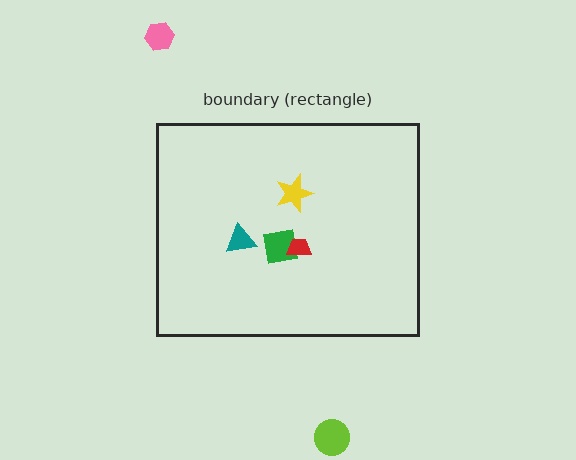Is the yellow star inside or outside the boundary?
Inside.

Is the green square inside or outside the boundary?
Inside.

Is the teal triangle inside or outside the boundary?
Inside.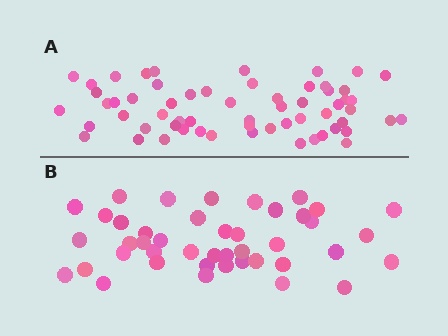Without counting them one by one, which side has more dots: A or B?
Region A (the top region) has more dots.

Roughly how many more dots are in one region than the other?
Region A has approximately 15 more dots than region B.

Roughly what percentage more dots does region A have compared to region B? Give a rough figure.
About 40% more.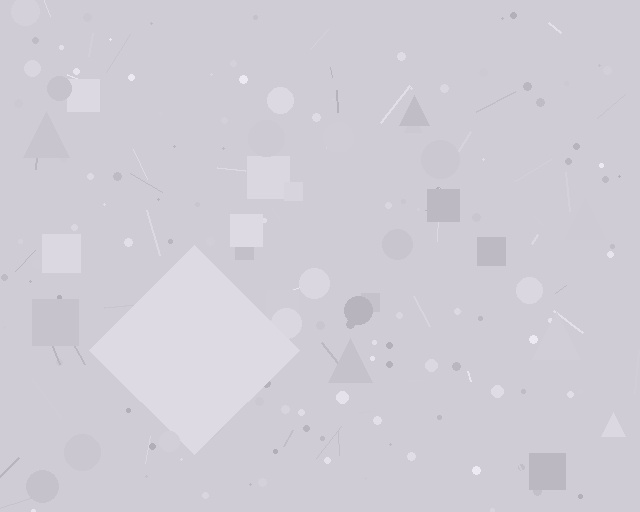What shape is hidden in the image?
A diamond is hidden in the image.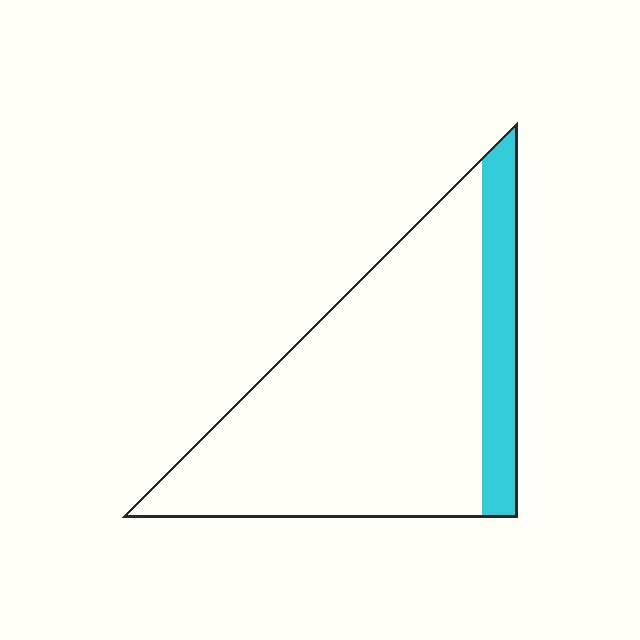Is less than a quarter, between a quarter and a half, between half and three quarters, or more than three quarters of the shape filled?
Less than a quarter.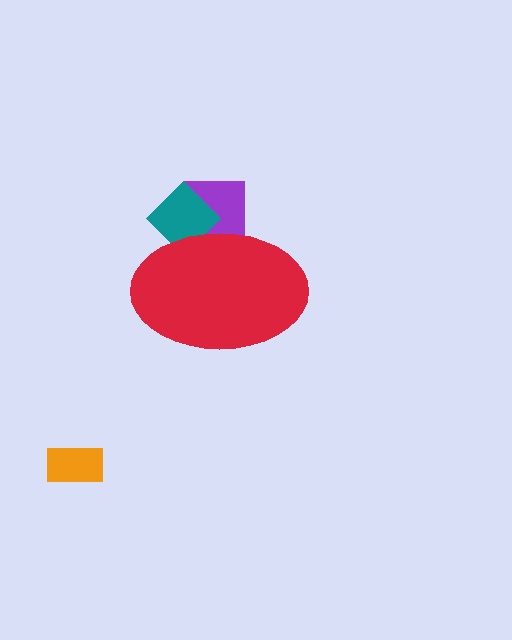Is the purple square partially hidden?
Yes, the purple square is partially hidden behind the red ellipse.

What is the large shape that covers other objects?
A red ellipse.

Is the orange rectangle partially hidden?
No, the orange rectangle is fully visible.